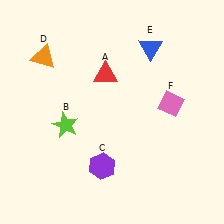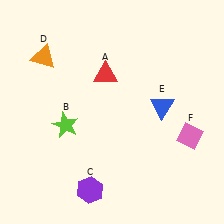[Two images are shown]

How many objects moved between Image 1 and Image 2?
3 objects moved between the two images.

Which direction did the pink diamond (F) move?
The pink diamond (F) moved down.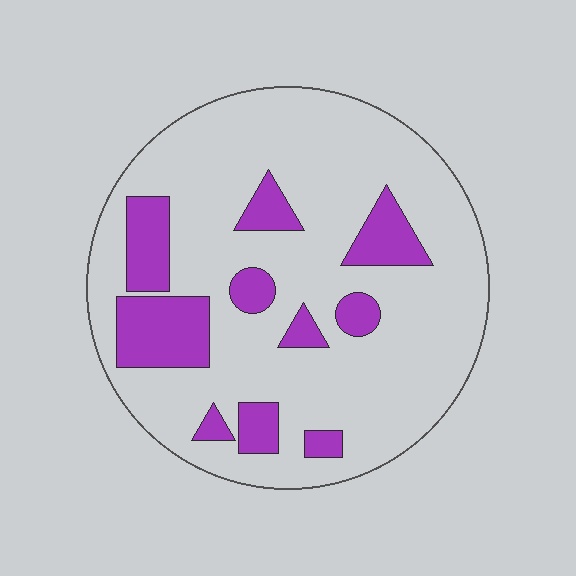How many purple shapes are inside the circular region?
10.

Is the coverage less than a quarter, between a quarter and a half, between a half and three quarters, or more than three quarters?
Less than a quarter.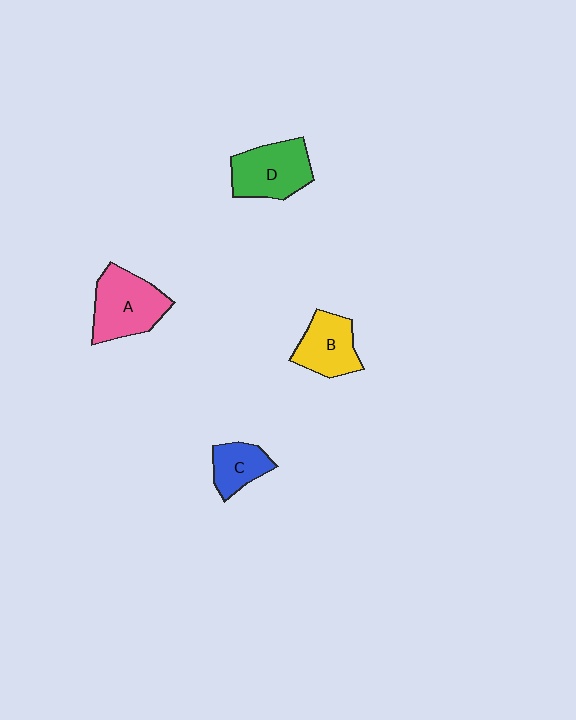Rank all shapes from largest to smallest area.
From largest to smallest: A (pink), D (green), B (yellow), C (blue).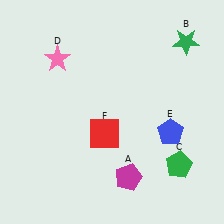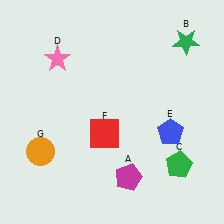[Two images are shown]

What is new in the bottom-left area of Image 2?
An orange circle (G) was added in the bottom-left area of Image 2.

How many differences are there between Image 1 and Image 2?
There is 1 difference between the two images.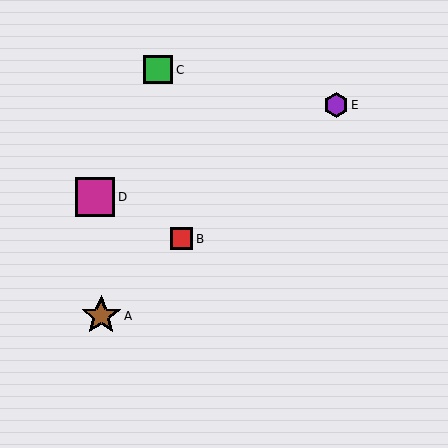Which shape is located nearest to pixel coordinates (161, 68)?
The green square (labeled C) at (158, 70) is nearest to that location.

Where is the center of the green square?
The center of the green square is at (158, 70).